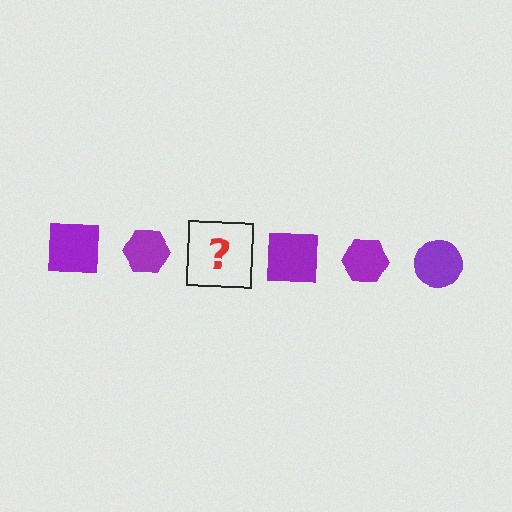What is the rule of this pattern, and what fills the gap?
The rule is that the pattern cycles through square, hexagon, circle shapes in purple. The gap should be filled with a purple circle.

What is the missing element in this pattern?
The missing element is a purple circle.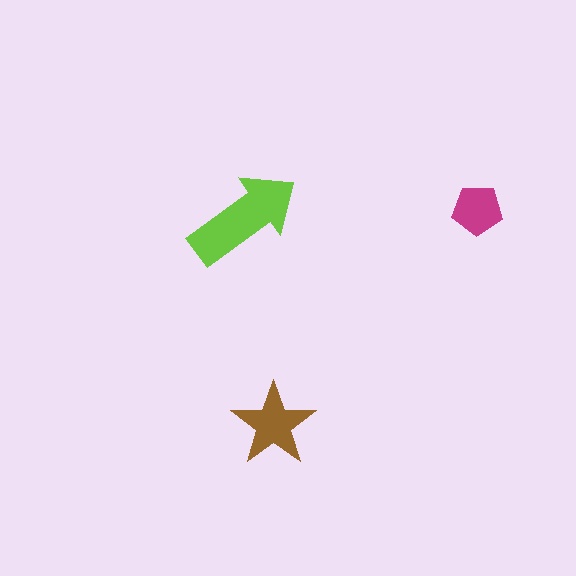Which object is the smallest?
The magenta pentagon.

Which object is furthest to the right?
The magenta pentagon is rightmost.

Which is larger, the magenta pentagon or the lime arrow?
The lime arrow.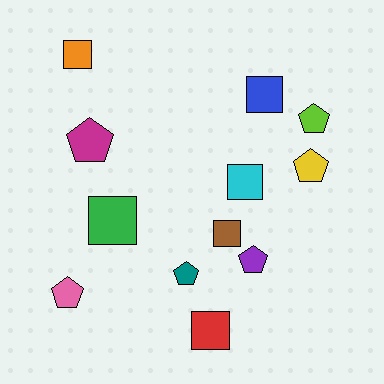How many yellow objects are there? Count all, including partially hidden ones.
There is 1 yellow object.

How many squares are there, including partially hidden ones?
There are 6 squares.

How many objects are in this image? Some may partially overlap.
There are 12 objects.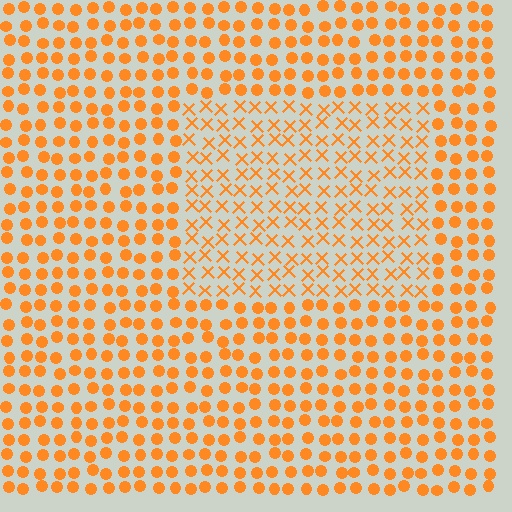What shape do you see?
I see a rectangle.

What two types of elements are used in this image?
The image uses X marks inside the rectangle region and circles outside it.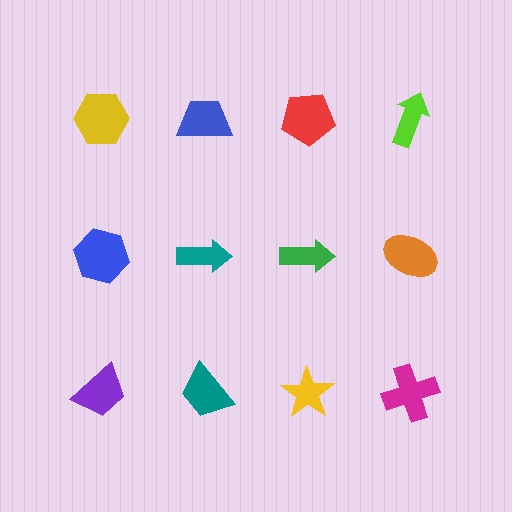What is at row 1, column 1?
A yellow hexagon.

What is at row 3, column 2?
A teal trapezoid.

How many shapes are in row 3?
4 shapes.